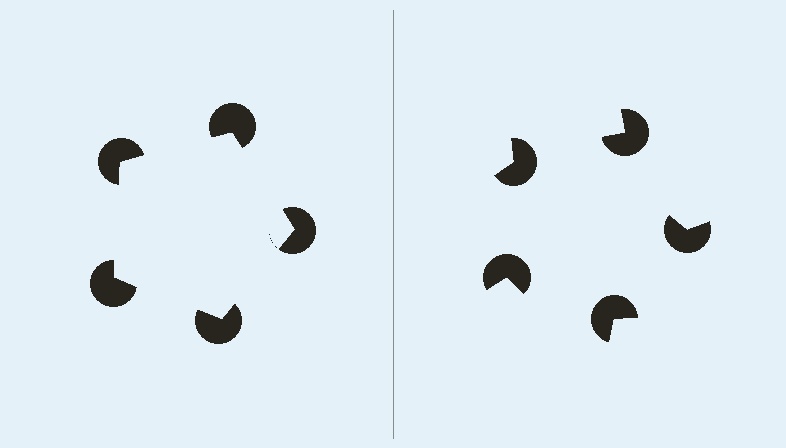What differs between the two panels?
The pac-man discs are positioned identically on both sides; only the wedge orientations differ. On the left they align to a pentagon; on the right they are misaligned.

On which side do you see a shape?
An illusory pentagon appears on the left side. On the right side the wedge cuts are rotated, so no coherent shape forms.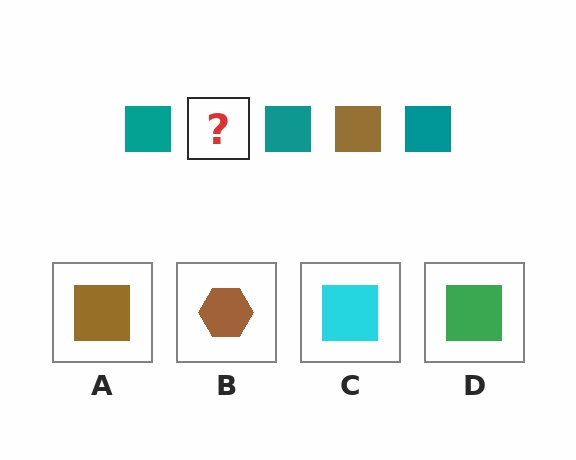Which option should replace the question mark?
Option A.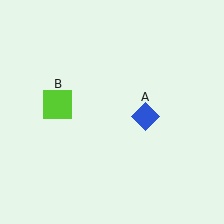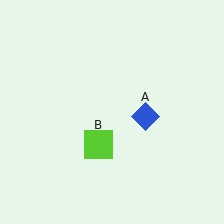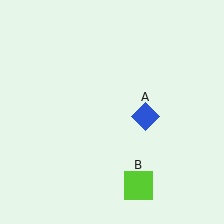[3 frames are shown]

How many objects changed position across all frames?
1 object changed position: lime square (object B).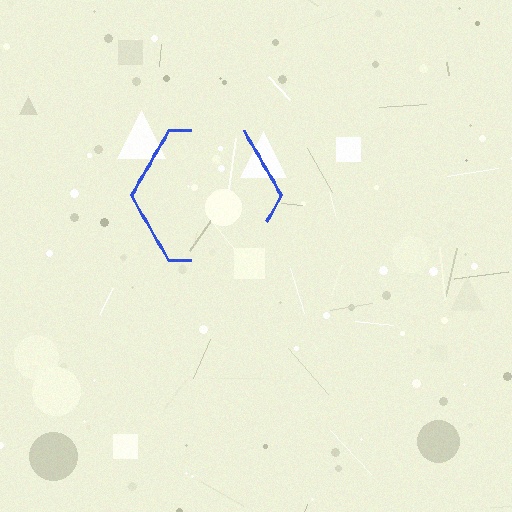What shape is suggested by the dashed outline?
The dashed outline suggests a hexagon.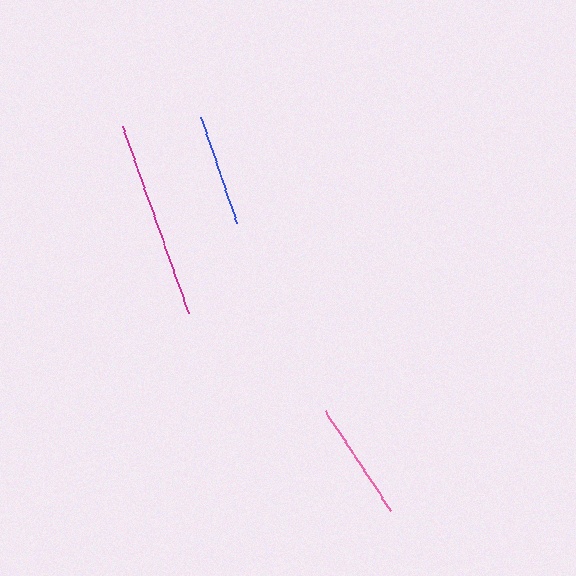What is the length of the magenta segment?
The magenta segment is approximately 199 pixels long.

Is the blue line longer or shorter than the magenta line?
The magenta line is longer than the blue line.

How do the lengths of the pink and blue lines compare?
The pink and blue lines are approximately the same length.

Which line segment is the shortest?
The blue line is the shortest at approximately 112 pixels.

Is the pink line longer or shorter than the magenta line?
The magenta line is longer than the pink line.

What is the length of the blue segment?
The blue segment is approximately 112 pixels long.